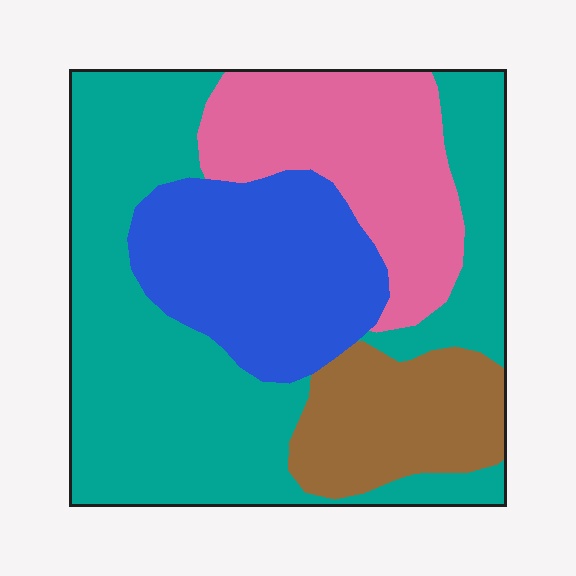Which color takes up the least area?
Brown, at roughly 15%.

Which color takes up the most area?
Teal, at roughly 45%.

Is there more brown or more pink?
Pink.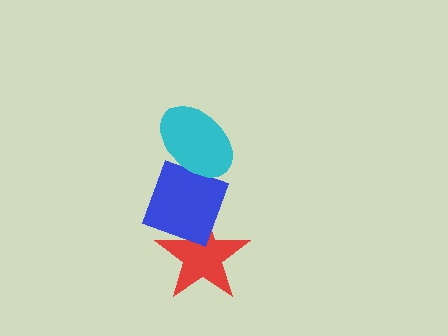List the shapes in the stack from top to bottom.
From top to bottom: the cyan ellipse, the blue diamond, the red star.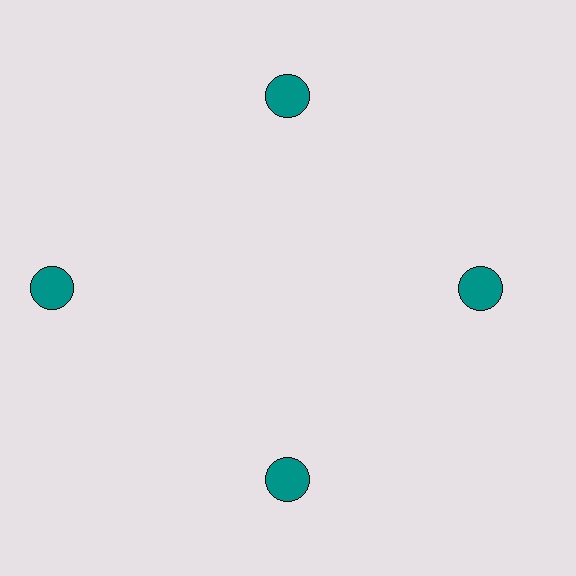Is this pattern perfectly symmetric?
No. The 4 teal circles are arranged in a ring, but one element near the 9 o'clock position is pushed outward from the center, breaking the 4-fold rotational symmetry.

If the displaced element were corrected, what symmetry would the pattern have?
It would have 4-fold rotational symmetry — the pattern would map onto itself every 90 degrees.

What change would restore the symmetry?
The symmetry would be restored by moving it inward, back onto the ring so that all 4 circles sit at equal angles and equal distance from the center.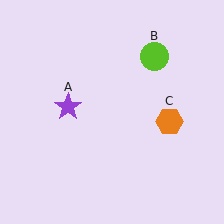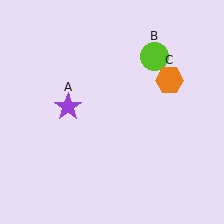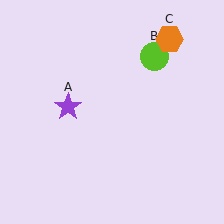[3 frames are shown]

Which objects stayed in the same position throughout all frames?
Purple star (object A) and lime circle (object B) remained stationary.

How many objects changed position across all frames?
1 object changed position: orange hexagon (object C).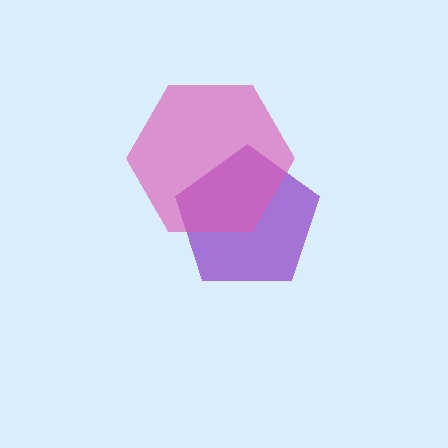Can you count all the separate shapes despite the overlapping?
Yes, there are 2 separate shapes.